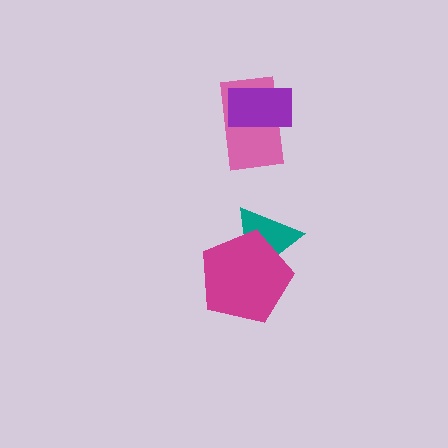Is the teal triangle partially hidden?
Yes, it is partially covered by another shape.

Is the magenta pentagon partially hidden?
No, no other shape covers it.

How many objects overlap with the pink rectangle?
1 object overlaps with the pink rectangle.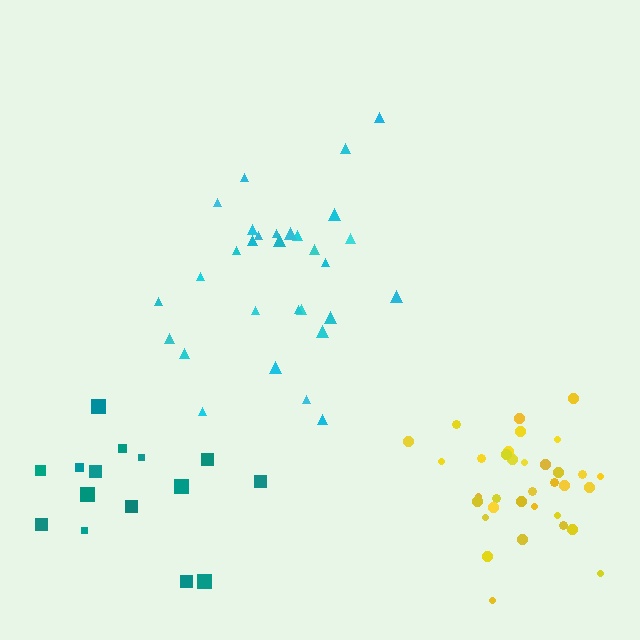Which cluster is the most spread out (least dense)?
Teal.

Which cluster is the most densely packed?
Yellow.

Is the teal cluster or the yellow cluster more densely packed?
Yellow.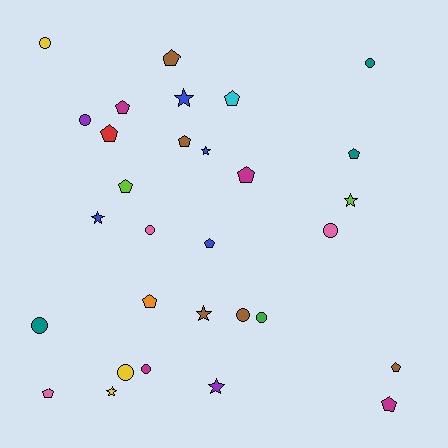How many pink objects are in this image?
There are 3 pink objects.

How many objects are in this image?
There are 30 objects.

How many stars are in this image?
There are 7 stars.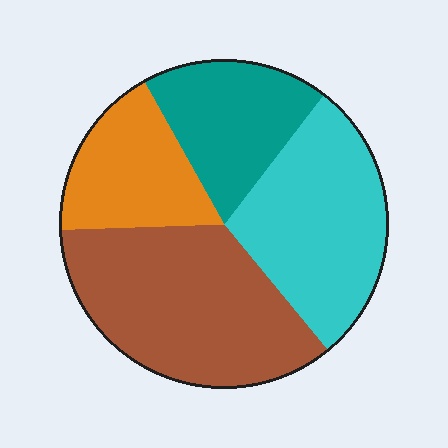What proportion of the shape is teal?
Teal covers about 20% of the shape.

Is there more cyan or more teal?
Cyan.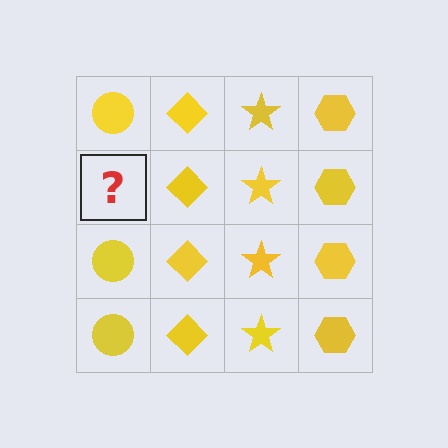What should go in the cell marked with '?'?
The missing cell should contain a yellow circle.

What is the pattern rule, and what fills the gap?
The rule is that each column has a consistent shape. The gap should be filled with a yellow circle.